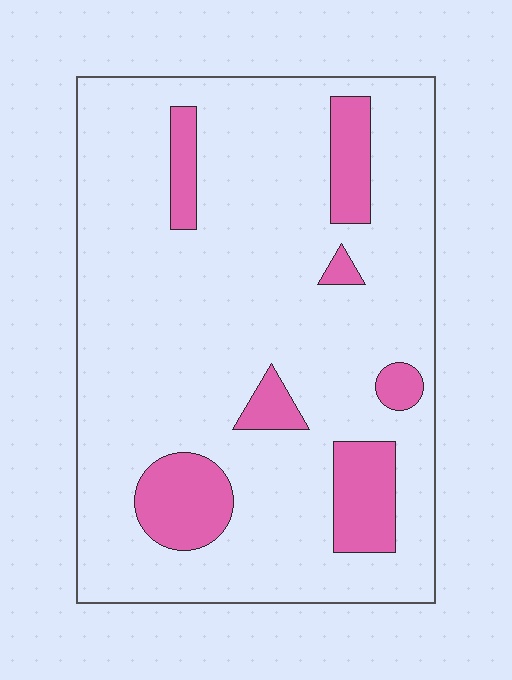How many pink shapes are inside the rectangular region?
7.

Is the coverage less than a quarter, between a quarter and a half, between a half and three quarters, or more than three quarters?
Less than a quarter.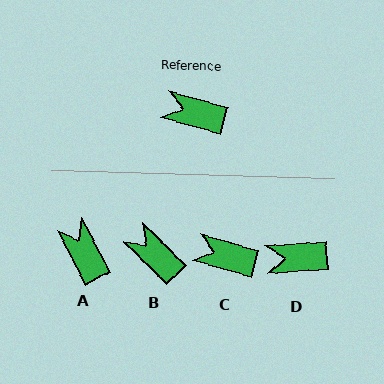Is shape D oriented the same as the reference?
No, it is off by about 20 degrees.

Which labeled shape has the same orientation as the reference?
C.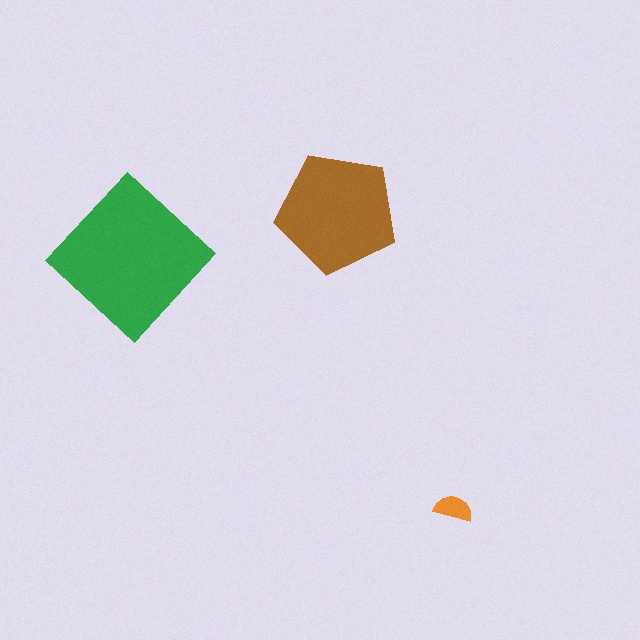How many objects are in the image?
There are 3 objects in the image.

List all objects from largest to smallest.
The green diamond, the brown pentagon, the orange semicircle.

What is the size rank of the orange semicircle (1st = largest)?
3rd.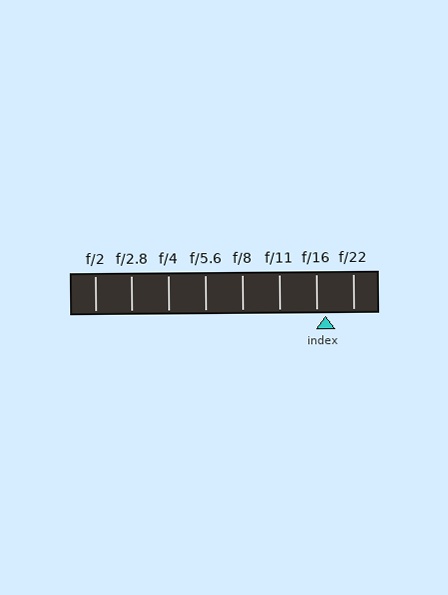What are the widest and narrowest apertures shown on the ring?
The widest aperture shown is f/2 and the narrowest is f/22.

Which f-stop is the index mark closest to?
The index mark is closest to f/16.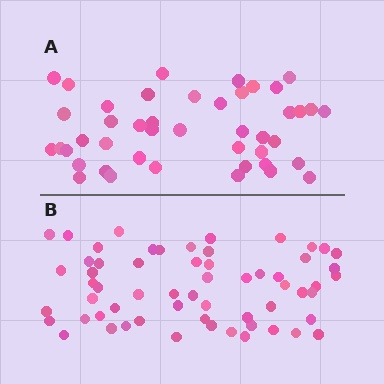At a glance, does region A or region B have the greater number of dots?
Region B (the bottom region) has more dots.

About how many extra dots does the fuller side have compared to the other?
Region B has approximately 15 more dots than region A.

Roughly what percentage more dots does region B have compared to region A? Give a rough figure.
About 35% more.